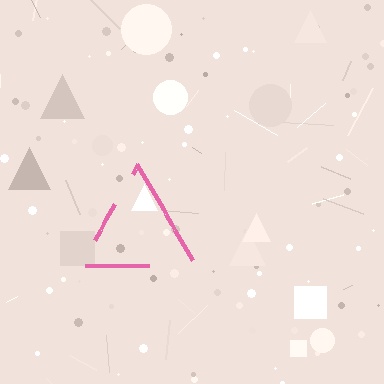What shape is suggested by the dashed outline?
The dashed outline suggests a triangle.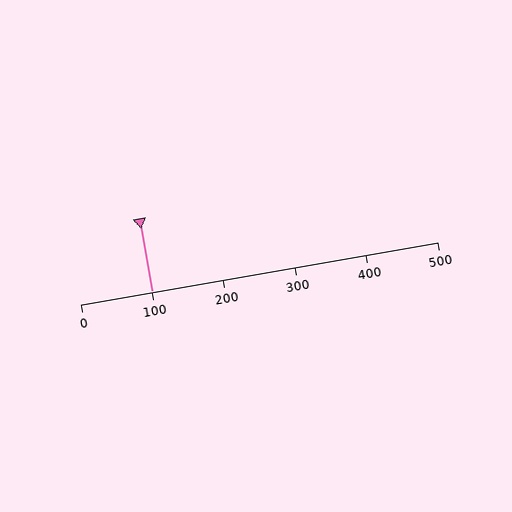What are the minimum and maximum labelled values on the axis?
The axis runs from 0 to 500.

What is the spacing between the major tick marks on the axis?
The major ticks are spaced 100 apart.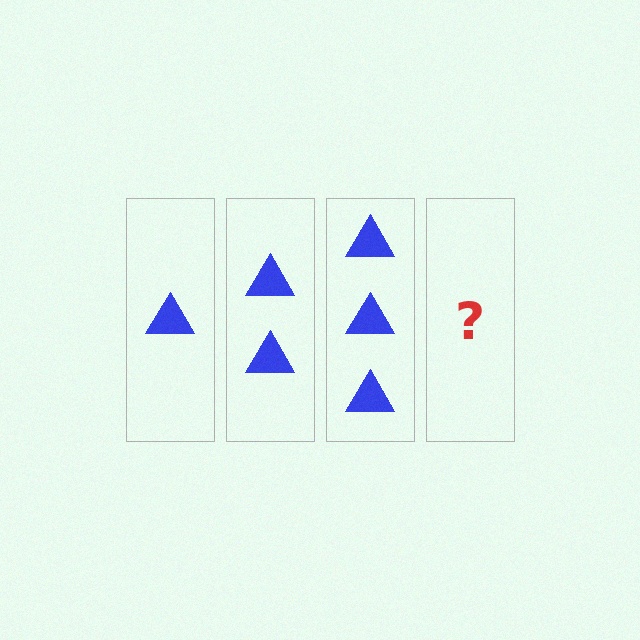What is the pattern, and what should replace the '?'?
The pattern is that each step adds one more triangle. The '?' should be 4 triangles.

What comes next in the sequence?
The next element should be 4 triangles.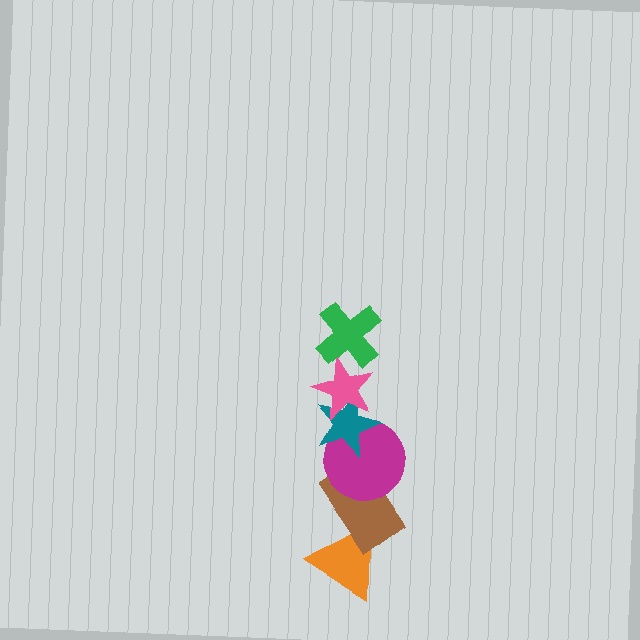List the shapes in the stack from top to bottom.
From top to bottom: the green cross, the pink star, the teal star, the magenta circle, the brown rectangle, the orange triangle.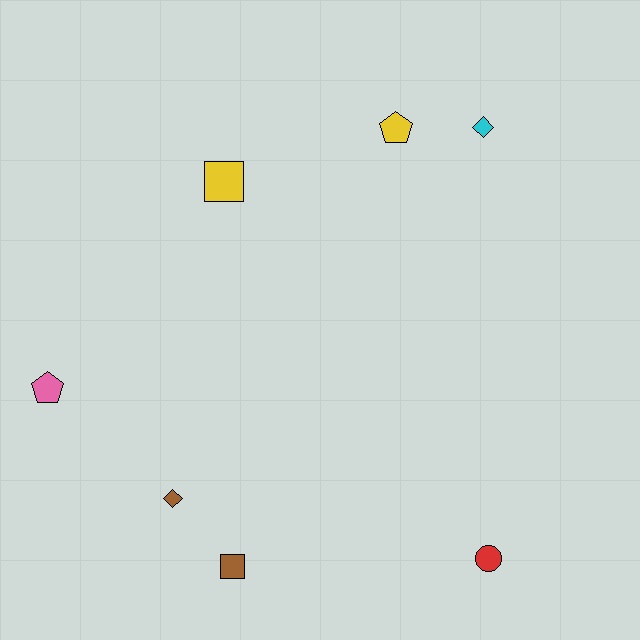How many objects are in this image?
There are 7 objects.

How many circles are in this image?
There is 1 circle.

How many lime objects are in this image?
There are no lime objects.